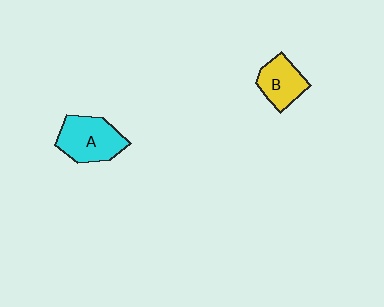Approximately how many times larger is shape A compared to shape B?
Approximately 1.4 times.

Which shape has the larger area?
Shape A (cyan).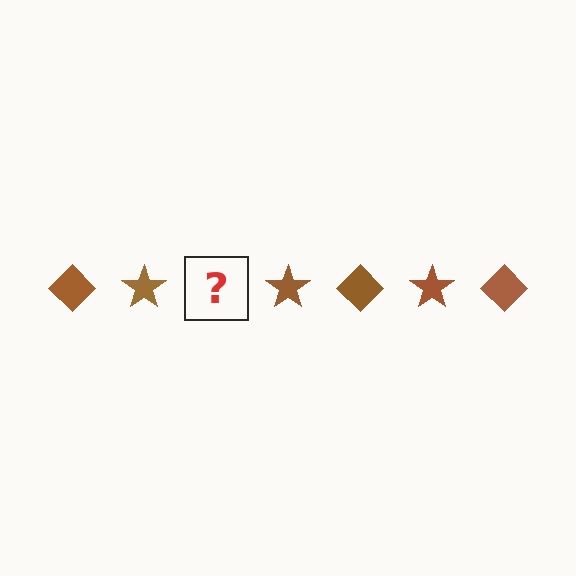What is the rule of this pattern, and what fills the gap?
The rule is that the pattern cycles through diamond, star shapes in brown. The gap should be filled with a brown diamond.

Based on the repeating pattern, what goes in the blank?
The blank should be a brown diamond.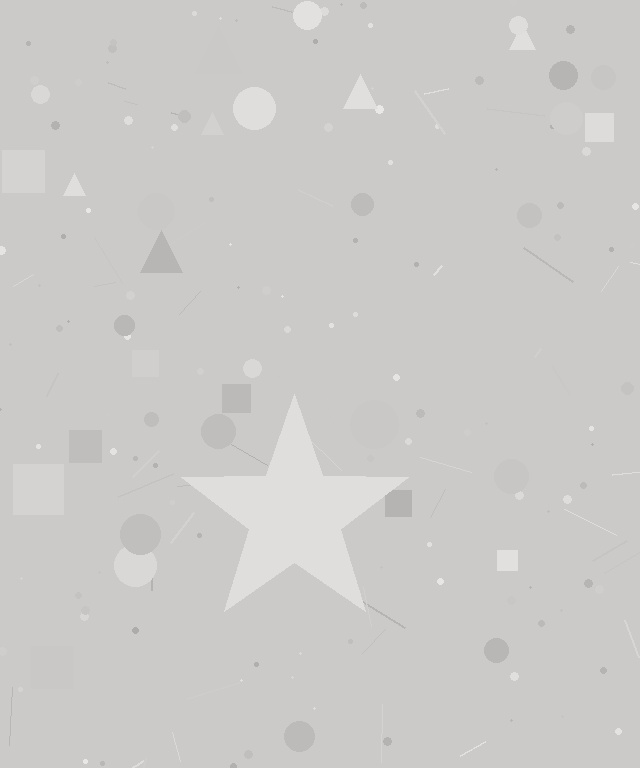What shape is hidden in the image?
A star is hidden in the image.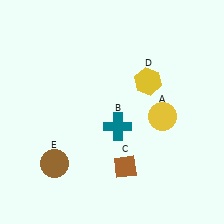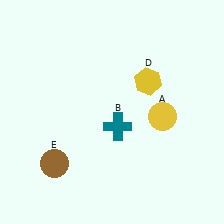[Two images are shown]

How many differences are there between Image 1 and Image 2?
There is 1 difference between the two images.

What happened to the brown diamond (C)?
The brown diamond (C) was removed in Image 2. It was in the bottom-right area of Image 1.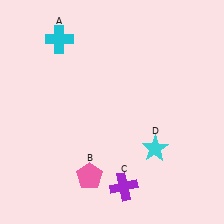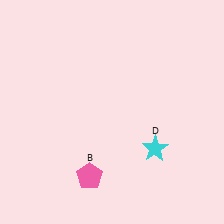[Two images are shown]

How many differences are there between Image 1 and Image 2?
There are 2 differences between the two images.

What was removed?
The cyan cross (A), the purple cross (C) were removed in Image 2.